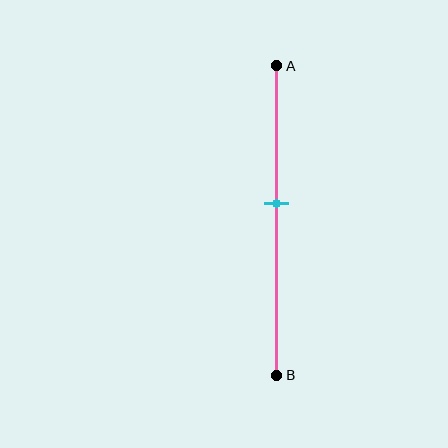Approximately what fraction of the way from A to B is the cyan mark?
The cyan mark is approximately 45% of the way from A to B.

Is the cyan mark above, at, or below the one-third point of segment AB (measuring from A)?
The cyan mark is below the one-third point of segment AB.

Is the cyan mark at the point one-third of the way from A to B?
No, the mark is at about 45% from A, not at the 33% one-third point.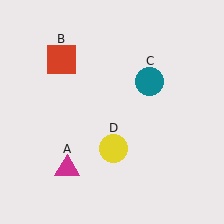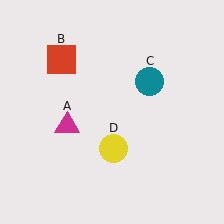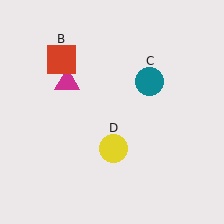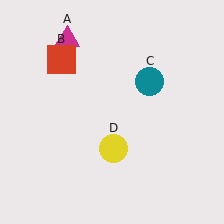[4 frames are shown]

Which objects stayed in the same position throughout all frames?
Red square (object B) and teal circle (object C) and yellow circle (object D) remained stationary.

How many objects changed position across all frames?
1 object changed position: magenta triangle (object A).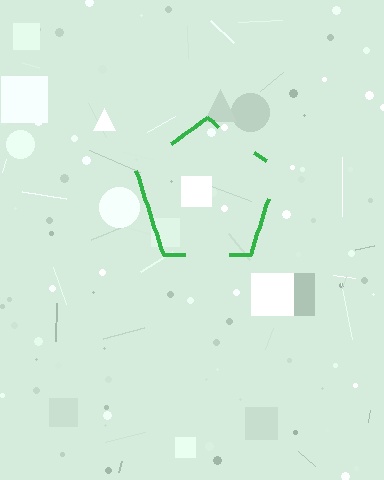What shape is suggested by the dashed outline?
The dashed outline suggests a pentagon.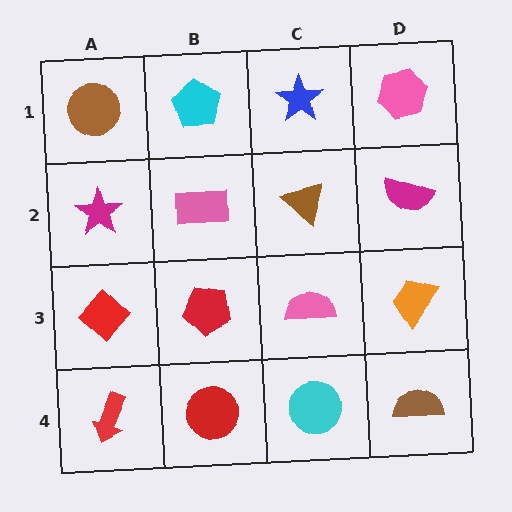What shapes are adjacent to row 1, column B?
A pink rectangle (row 2, column B), a brown circle (row 1, column A), a blue star (row 1, column C).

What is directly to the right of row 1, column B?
A blue star.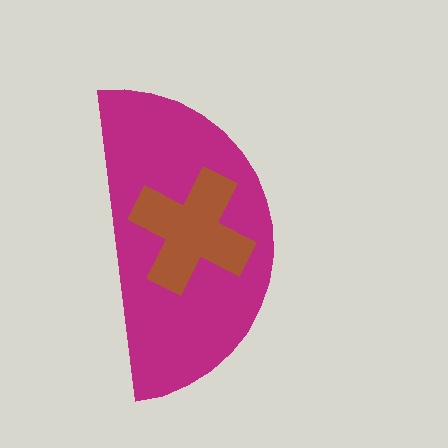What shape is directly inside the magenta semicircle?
The brown cross.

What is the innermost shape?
The brown cross.